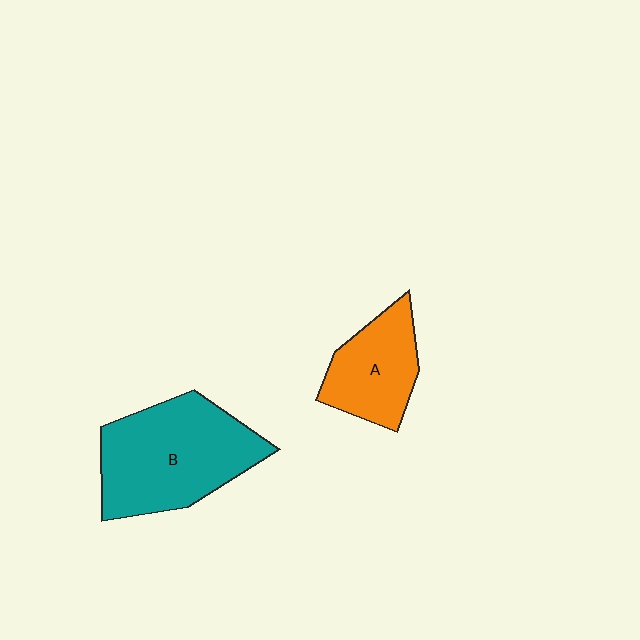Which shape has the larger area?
Shape B (teal).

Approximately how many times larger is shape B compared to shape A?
Approximately 1.7 times.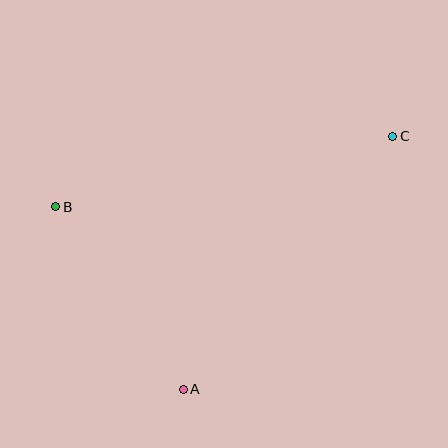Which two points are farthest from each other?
Points B and C are farthest from each other.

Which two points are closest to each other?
Points A and B are closest to each other.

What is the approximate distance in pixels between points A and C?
The distance between A and C is approximately 328 pixels.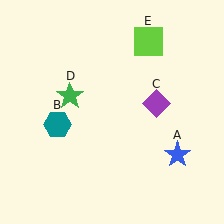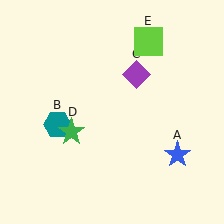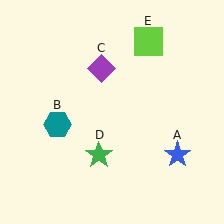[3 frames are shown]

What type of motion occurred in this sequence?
The purple diamond (object C), green star (object D) rotated counterclockwise around the center of the scene.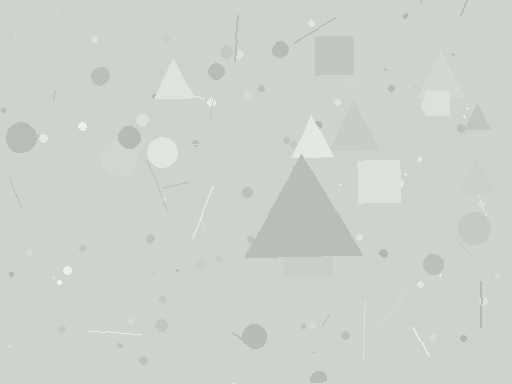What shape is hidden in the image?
A triangle is hidden in the image.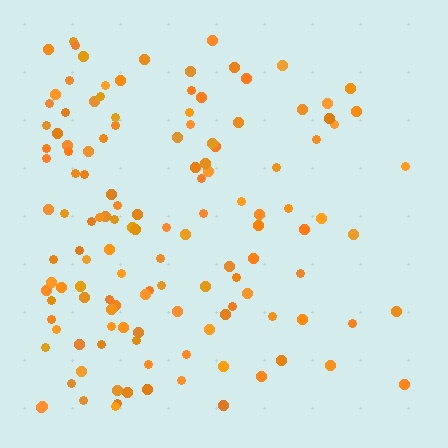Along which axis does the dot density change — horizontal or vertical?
Horizontal.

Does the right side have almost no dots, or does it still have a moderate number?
Still a moderate number, just noticeably fewer than the left.